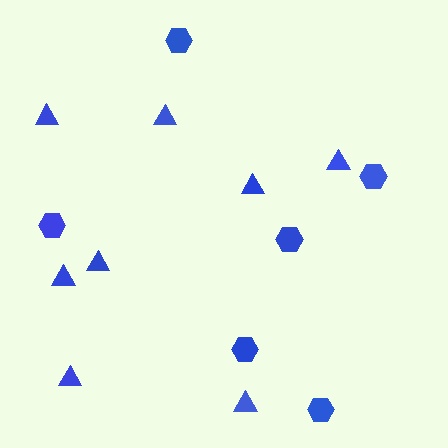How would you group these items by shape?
There are 2 groups: one group of hexagons (6) and one group of triangles (8).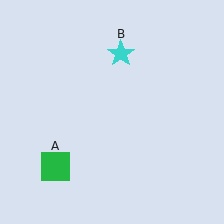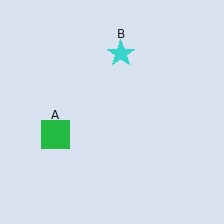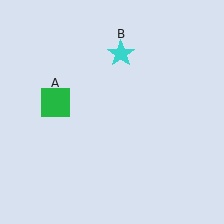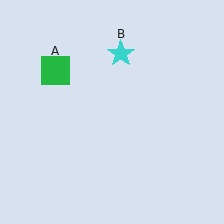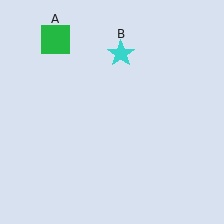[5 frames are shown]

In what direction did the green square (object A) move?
The green square (object A) moved up.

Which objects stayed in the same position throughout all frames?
Cyan star (object B) remained stationary.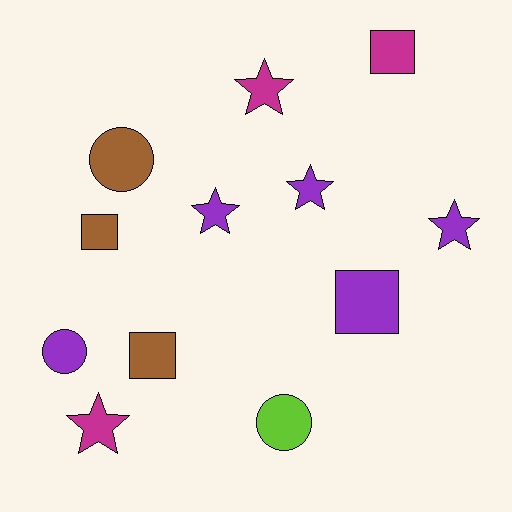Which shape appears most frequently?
Star, with 5 objects.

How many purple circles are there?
There is 1 purple circle.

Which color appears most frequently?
Purple, with 5 objects.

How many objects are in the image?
There are 12 objects.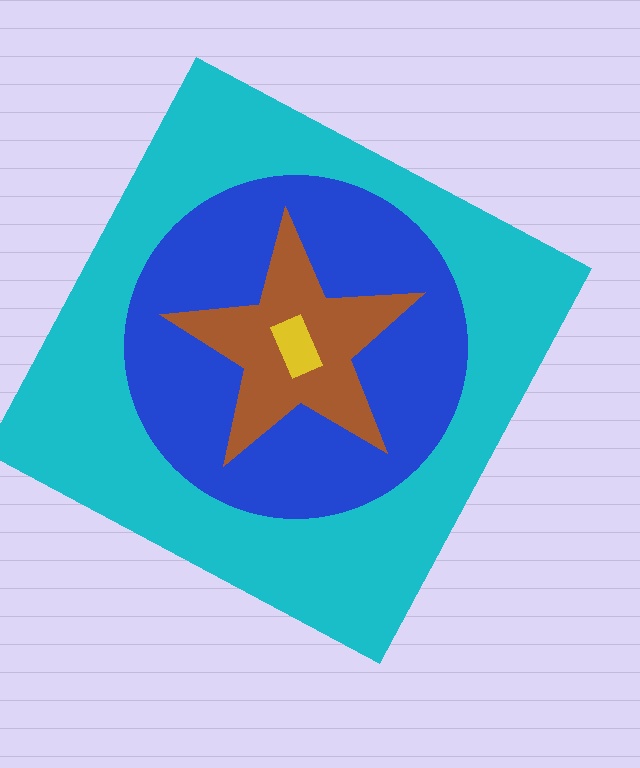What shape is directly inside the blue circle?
The brown star.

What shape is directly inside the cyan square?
The blue circle.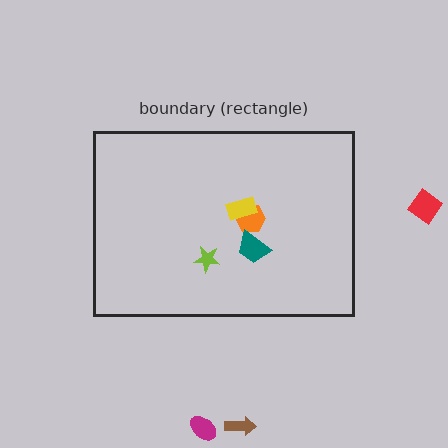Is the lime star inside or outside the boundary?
Inside.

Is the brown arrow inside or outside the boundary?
Outside.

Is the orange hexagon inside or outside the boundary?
Inside.